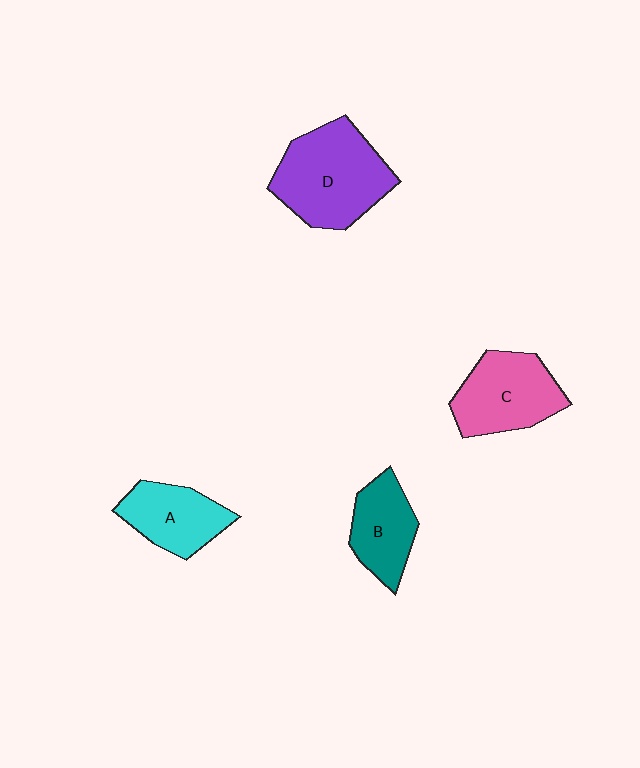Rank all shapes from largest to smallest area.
From largest to smallest: D (purple), C (pink), A (cyan), B (teal).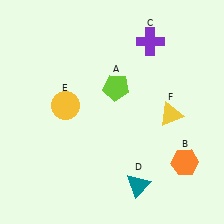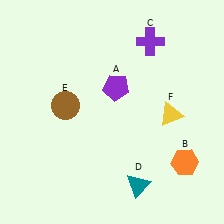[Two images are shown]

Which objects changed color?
A changed from lime to purple. E changed from yellow to brown.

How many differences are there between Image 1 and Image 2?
There are 2 differences between the two images.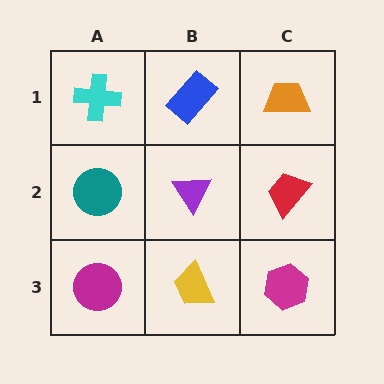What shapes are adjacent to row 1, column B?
A purple triangle (row 2, column B), a cyan cross (row 1, column A), an orange trapezoid (row 1, column C).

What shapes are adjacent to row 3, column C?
A red trapezoid (row 2, column C), a yellow trapezoid (row 3, column B).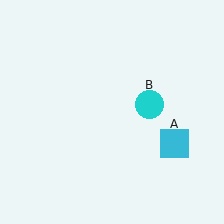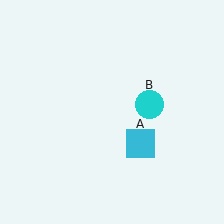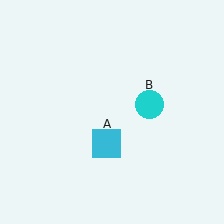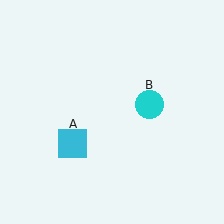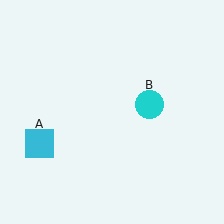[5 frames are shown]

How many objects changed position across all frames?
1 object changed position: cyan square (object A).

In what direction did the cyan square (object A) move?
The cyan square (object A) moved left.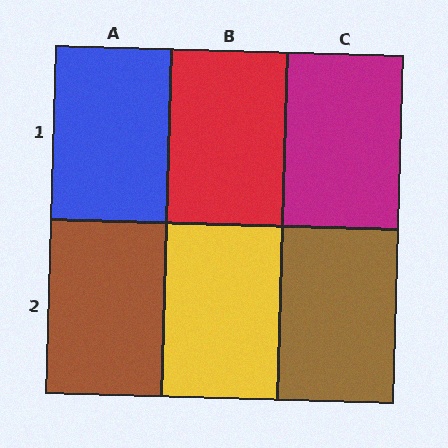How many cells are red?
1 cell is red.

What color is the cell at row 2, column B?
Yellow.